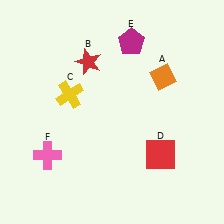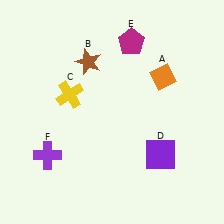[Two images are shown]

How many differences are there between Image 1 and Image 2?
There are 3 differences between the two images.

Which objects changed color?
B changed from red to brown. D changed from red to purple. F changed from pink to purple.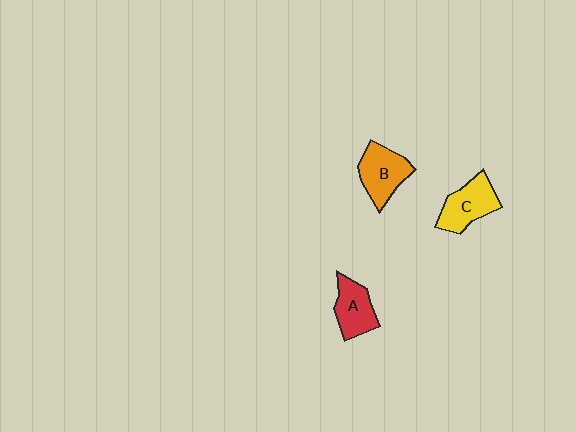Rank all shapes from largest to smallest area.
From largest to smallest: B (orange), C (yellow), A (red).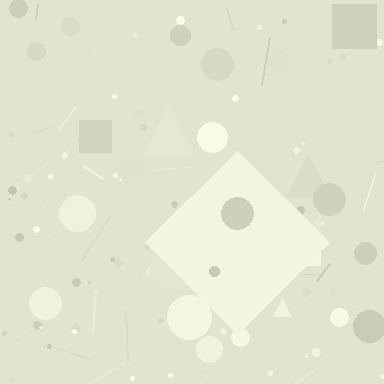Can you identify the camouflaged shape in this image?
The camouflaged shape is a diamond.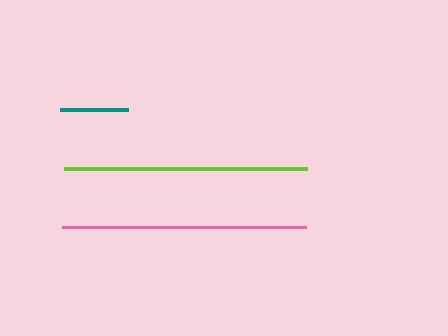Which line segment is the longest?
The lime line is the longest at approximately 244 pixels.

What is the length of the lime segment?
The lime segment is approximately 244 pixels long.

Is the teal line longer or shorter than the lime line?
The lime line is longer than the teal line.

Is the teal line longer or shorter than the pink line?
The pink line is longer than the teal line.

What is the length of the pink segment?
The pink segment is approximately 243 pixels long.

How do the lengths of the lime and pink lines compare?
The lime and pink lines are approximately the same length.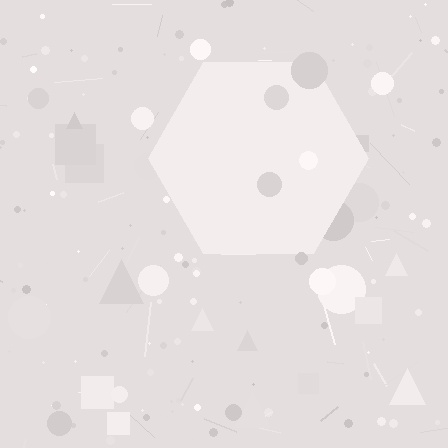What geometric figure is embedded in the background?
A hexagon is embedded in the background.